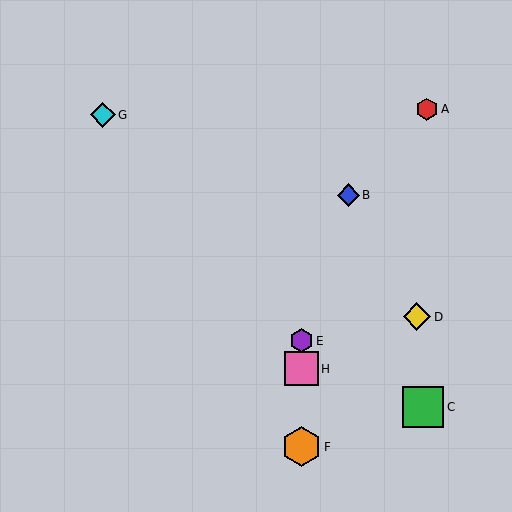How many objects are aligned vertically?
3 objects (E, F, H) are aligned vertically.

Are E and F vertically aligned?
Yes, both are at x≈302.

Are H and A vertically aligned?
No, H is at x≈302 and A is at x≈427.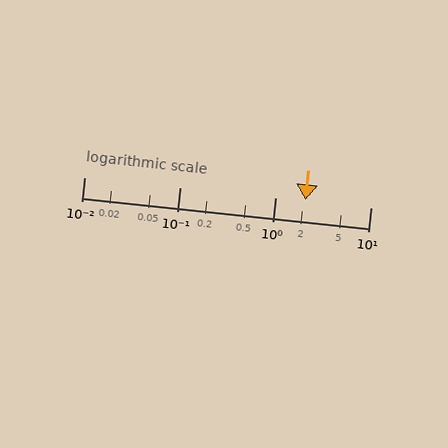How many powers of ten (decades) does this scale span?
The scale spans 3 decades, from 0.01 to 10.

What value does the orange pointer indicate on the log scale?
The pointer indicates approximately 2.1.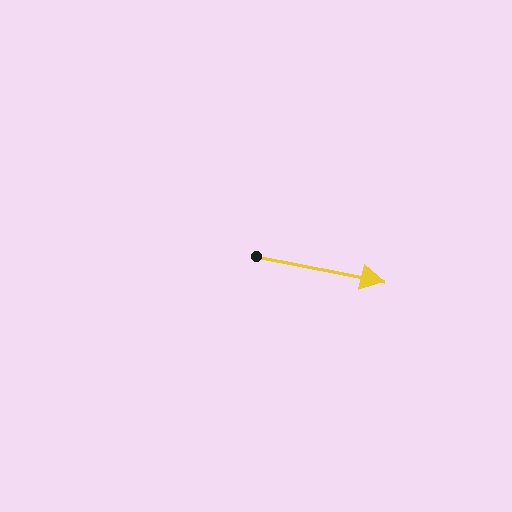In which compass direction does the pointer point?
East.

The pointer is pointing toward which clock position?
Roughly 3 o'clock.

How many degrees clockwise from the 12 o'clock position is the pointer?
Approximately 101 degrees.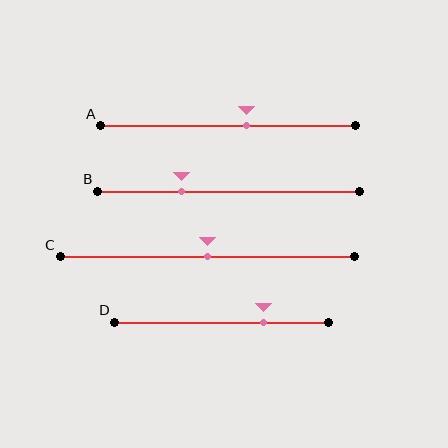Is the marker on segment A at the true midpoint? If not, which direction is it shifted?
No, the marker on segment A is shifted to the right by about 7% of the segment length.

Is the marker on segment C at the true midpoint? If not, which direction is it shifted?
Yes, the marker on segment C is at the true midpoint.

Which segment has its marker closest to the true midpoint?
Segment C has its marker closest to the true midpoint.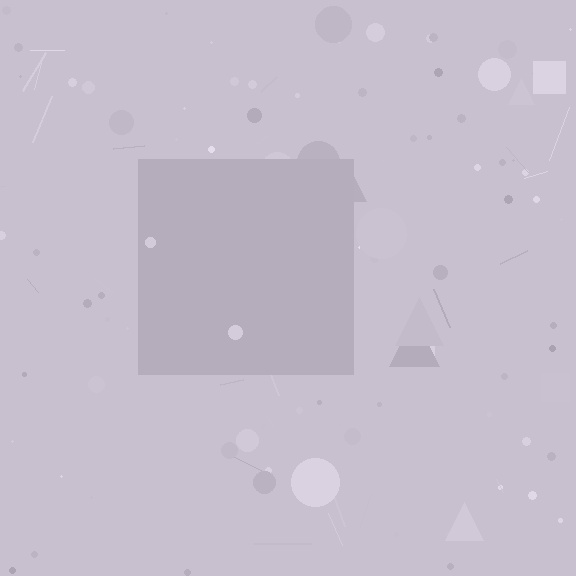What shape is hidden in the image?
A square is hidden in the image.